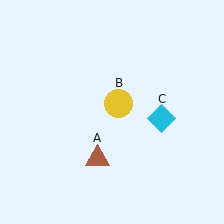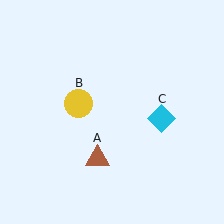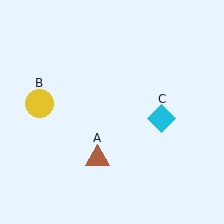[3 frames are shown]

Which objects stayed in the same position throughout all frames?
Brown triangle (object A) and cyan diamond (object C) remained stationary.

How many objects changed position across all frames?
1 object changed position: yellow circle (object B).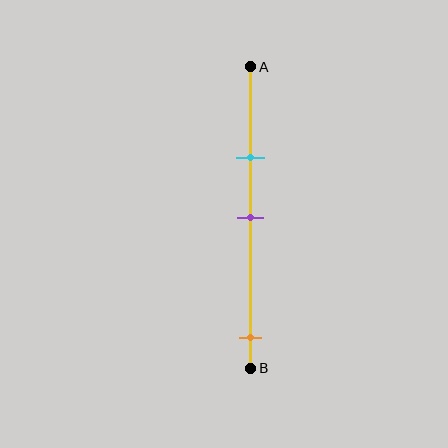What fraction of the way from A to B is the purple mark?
The purple mark is approximately 50% (0.5) of the way from A to B.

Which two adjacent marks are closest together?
The cyan and purple marks are the closest adjacent pair.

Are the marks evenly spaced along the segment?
No, the marks are not evenly spaced.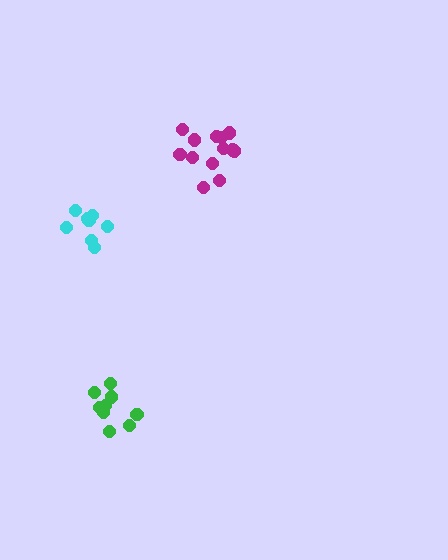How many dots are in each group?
Group 1: 8 dots, Group 2: 10 dots, Group 3: 13 dots (31 total).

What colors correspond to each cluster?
The clusters are colored: cyan, green, magenta.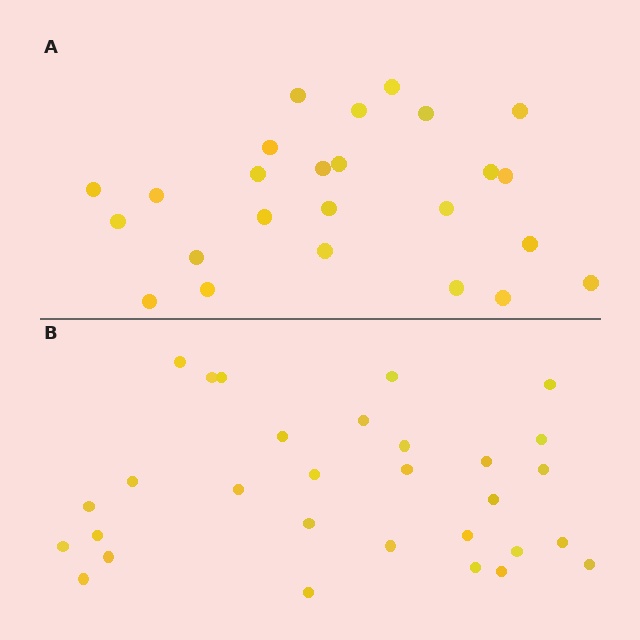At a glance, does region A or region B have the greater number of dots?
Region B (the bottom region) has more dots.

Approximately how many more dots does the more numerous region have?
Region B has about 5 more dots than region A.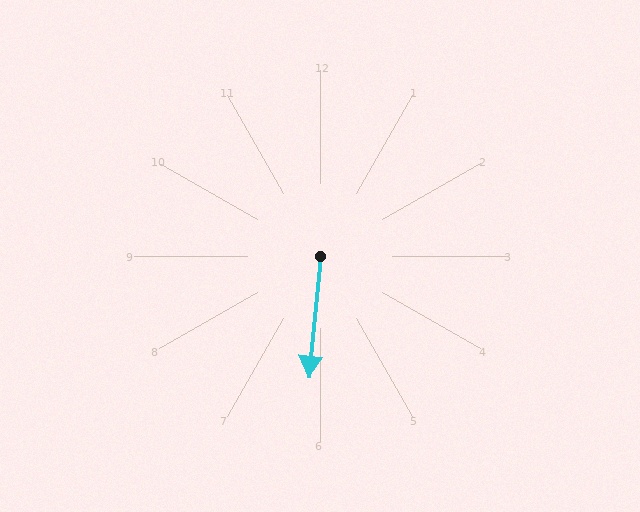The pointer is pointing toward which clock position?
Roughly 6 o'clock.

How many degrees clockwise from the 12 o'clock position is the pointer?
Approximately 185 degrees.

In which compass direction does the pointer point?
South.